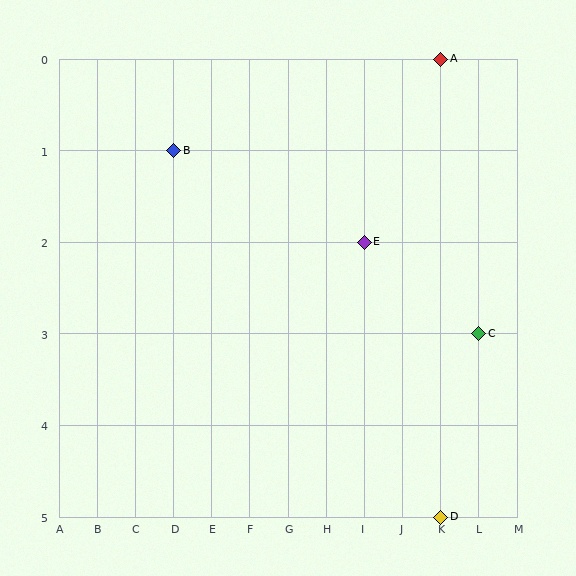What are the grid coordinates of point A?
Point A is at grid coordinates (K, 0).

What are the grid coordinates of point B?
Point B is at grid coordinates (D, 1).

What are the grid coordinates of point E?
Point E is at grid coordinates (I, 2).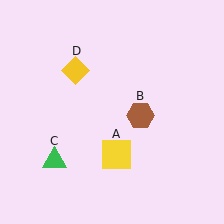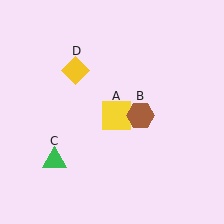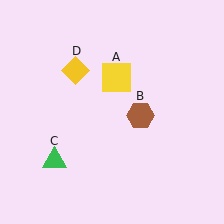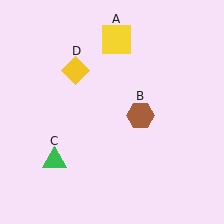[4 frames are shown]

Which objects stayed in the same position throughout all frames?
Brown hexagon (object B) and green triangle (object C) and yellow diamond (object D) remained stationary.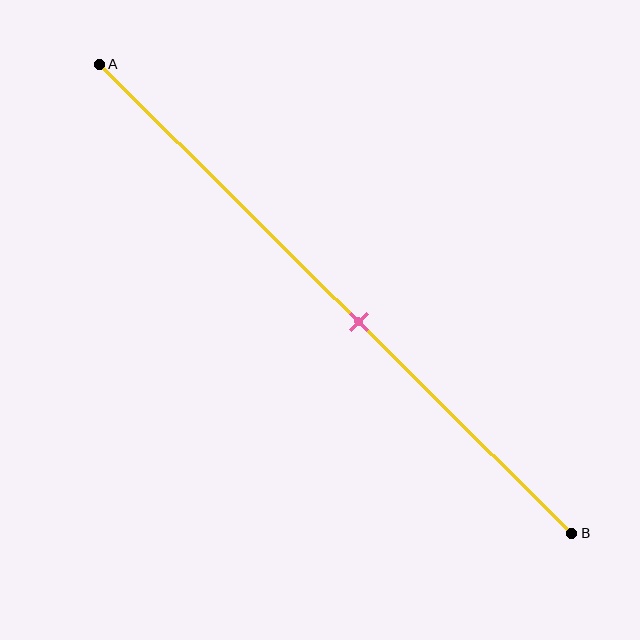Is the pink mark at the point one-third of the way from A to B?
No, the mark is at about 55% from A, not at the 33% one-third point.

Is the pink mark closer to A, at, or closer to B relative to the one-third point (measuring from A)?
The pink mark is closer to point B than the one-third point of segment AB.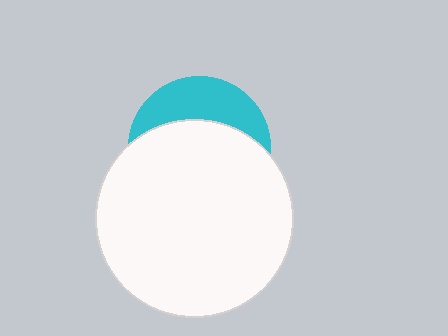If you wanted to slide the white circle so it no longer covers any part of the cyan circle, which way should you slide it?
Slide it down — that is the most direct way to separate the two shapes.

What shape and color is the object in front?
The object in front is a white circle.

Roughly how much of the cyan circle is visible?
A small part of it is visible (roughly 33%).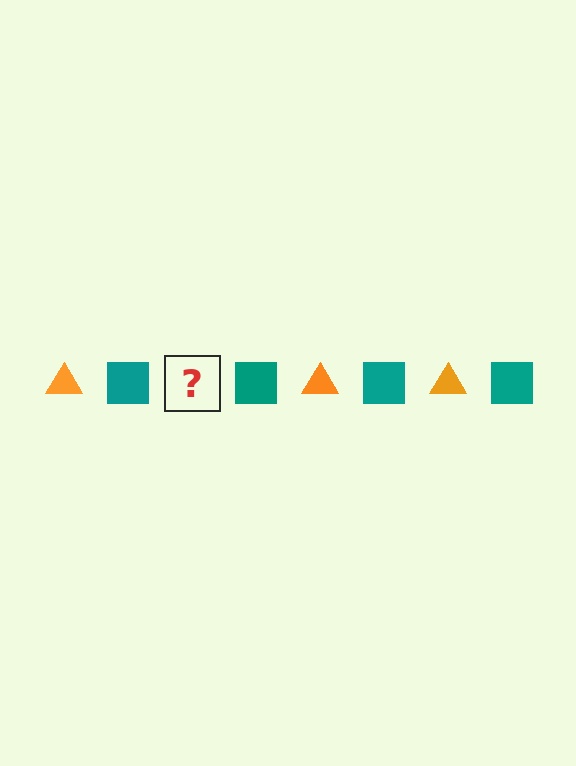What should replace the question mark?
The question mark should be replaced with an orange triangle.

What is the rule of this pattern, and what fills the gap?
The rule is that the pattern alternates between orange triangle and teal square. The gap should be filled with an orange triangle.